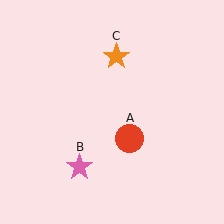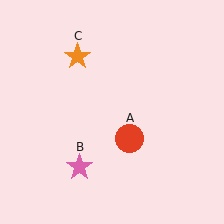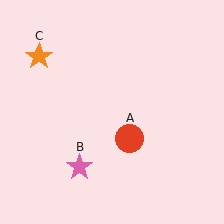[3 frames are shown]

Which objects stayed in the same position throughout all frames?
Red circle (object A) and pink star (object B) remained stationary.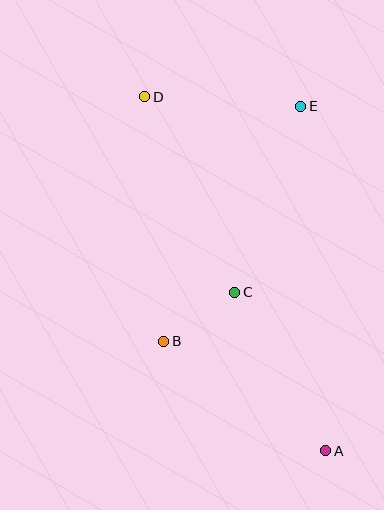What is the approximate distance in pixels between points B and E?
The distance between B and E is approximately 272 pixels.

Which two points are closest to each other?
Points B and C are closest to each other.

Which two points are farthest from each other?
Points A and D are farthest from each other.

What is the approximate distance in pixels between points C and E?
The distance between C and E is approximately 198 pixels.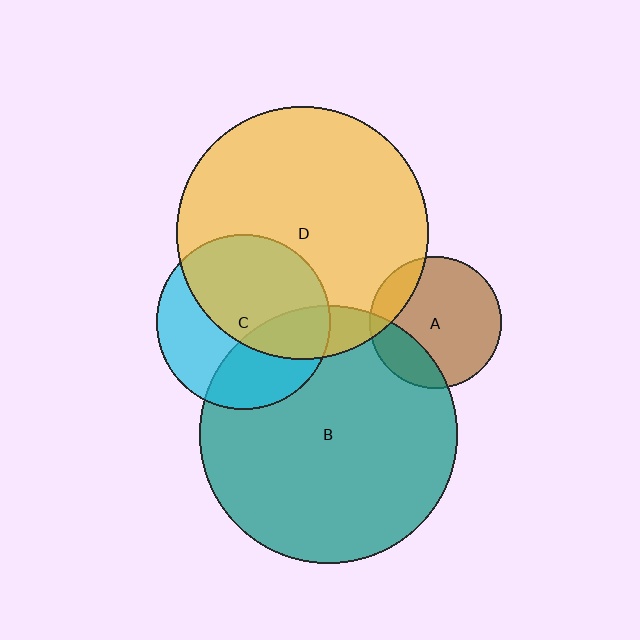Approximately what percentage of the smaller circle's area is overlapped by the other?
Approximately 35%.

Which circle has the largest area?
Circle B (teal).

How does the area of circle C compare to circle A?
Approximately 1.8 times.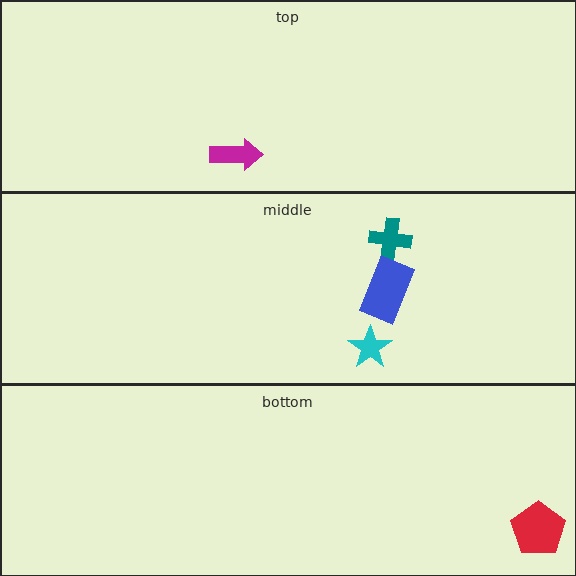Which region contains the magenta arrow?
The top region.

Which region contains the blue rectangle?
The middle region.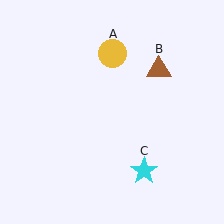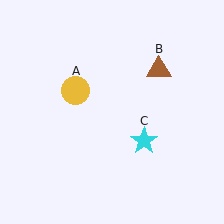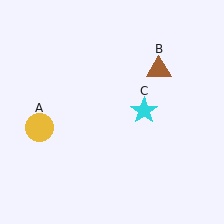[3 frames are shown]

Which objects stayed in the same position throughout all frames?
Brown triangle (object B) remained stationary.